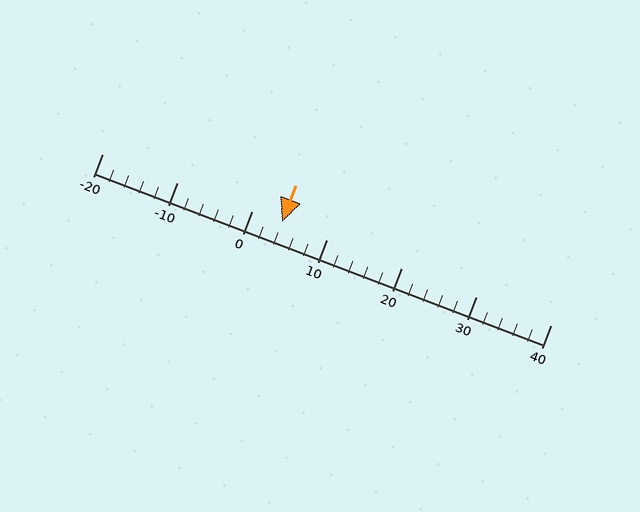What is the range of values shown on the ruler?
The ruler shows values from -20 to 40.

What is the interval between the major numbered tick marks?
The major tick marks are spaced 10 units apart.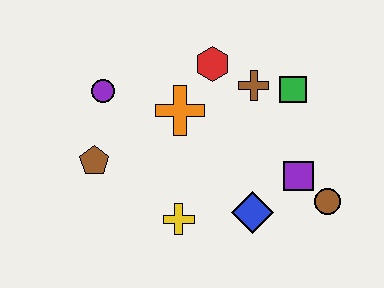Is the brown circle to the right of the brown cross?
Yes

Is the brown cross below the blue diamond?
No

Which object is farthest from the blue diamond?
The purple circle is farthest from the blue diamond.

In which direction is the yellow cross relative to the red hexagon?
The yellow cross is below the red hexagon.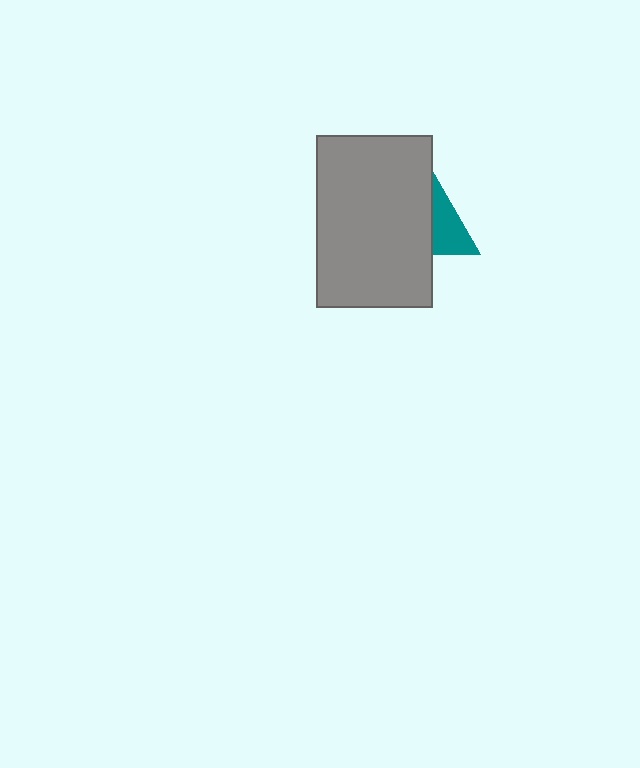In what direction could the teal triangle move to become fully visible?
The teal triangle could move right. That would shift it out from behind the gray rectangle entirely.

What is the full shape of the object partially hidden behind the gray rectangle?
The partially hidden object is a teal triangle.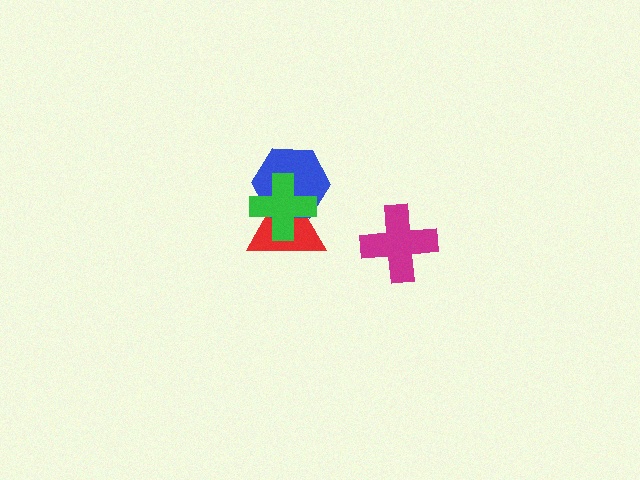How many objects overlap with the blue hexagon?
2 objects overlap with the blue hexagon.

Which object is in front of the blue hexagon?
The green cross is in front of the blue hexagon.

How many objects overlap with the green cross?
2 objects overlap with the green cross.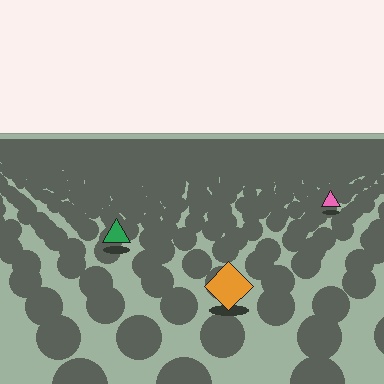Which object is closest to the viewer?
The orange diamond is closest. The texture marks near it are larger and more spread out.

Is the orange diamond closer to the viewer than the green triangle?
Yes. The orange diamond is closer — you can tell from the texture gradient: the ground texture is coarser near it.